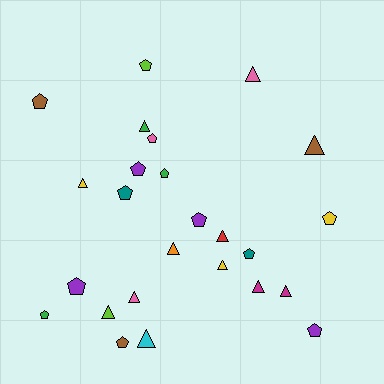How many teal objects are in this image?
There are 2 teal objects.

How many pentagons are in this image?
There are 13 pentagons.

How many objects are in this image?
There are 25 objects.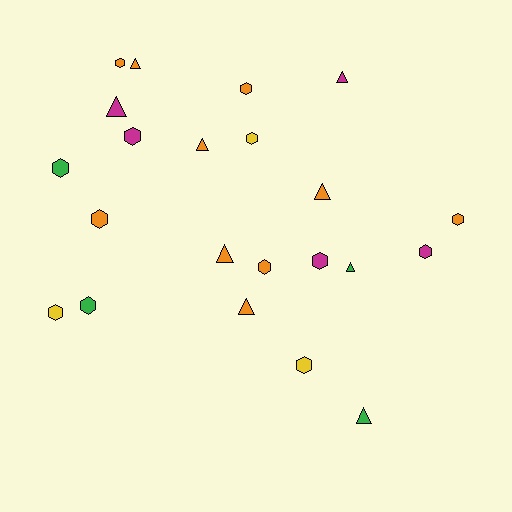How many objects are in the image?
There are 22 objects.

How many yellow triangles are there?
There are no yellow triangles.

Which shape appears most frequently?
Hexagon, with 13 objects.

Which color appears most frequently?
Orange, with 10 objects.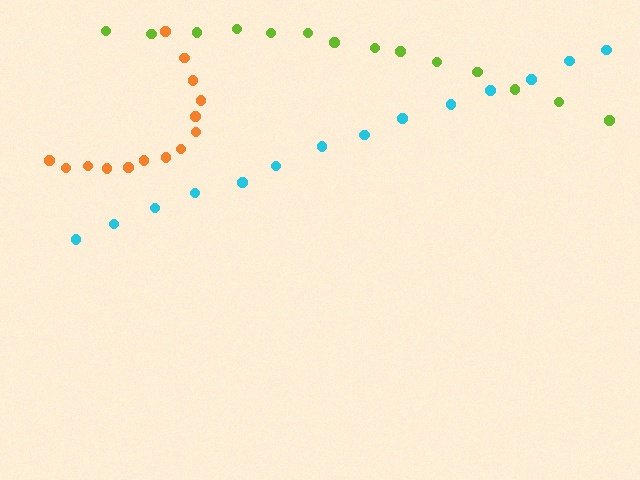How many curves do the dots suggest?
There are 3 distinct paths.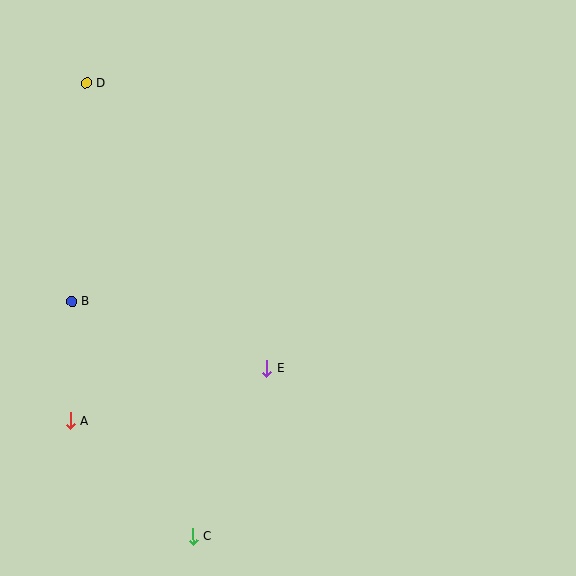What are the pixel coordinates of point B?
Point B is at (72, 301).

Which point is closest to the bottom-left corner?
Point A is closest to the bottom-left corner.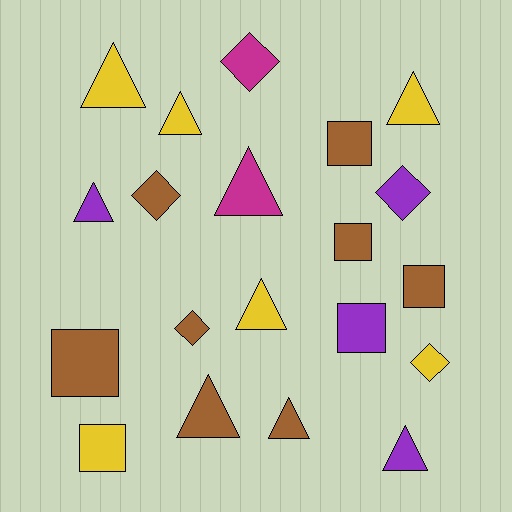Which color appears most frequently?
Brown, with 8 objects.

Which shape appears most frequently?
Triangle, with 9 objects.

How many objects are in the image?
There are 20 objects.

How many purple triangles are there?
There are 2 purple triangles.